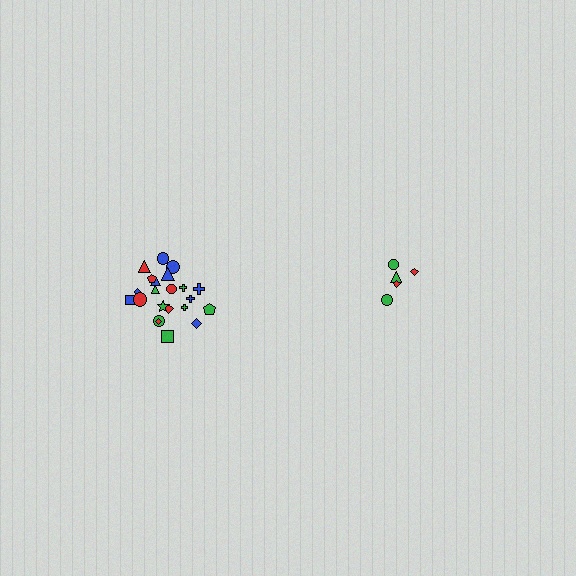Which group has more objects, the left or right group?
The left group.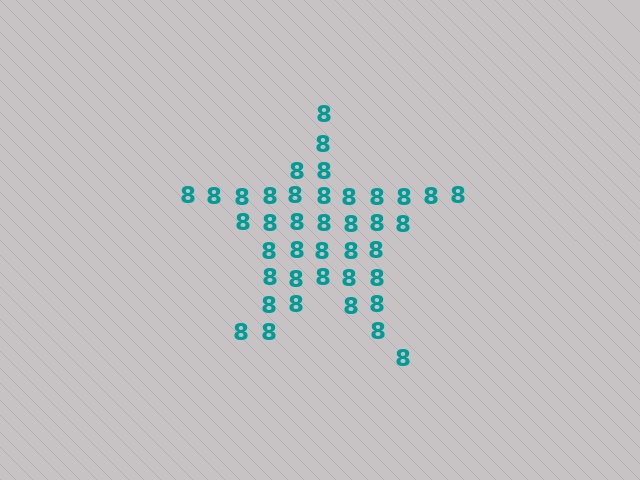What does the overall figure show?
The overall figure shows a star.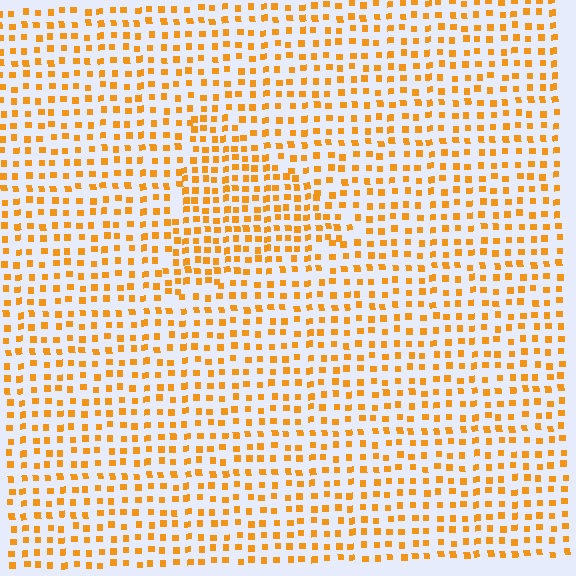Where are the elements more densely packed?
The elements are more densely packed inside the triangle boundary.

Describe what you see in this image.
The image contains small orange elements arranged at two different densities. A triangle-shaped region is visible where the elements are more densely packed than the surrounding area.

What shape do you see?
I see a triangle.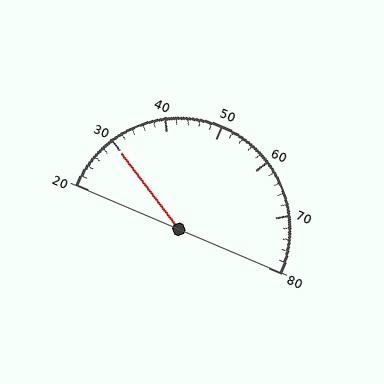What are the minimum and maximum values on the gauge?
The gauge ranges from 20 to 80.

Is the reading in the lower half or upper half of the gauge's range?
The reading is in the lower half of the range (20 to 80).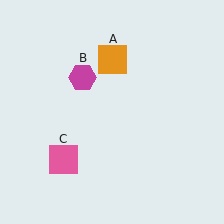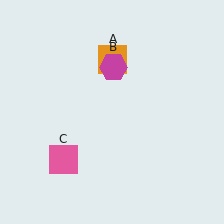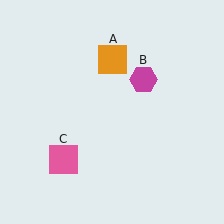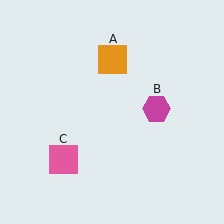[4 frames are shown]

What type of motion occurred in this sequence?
The magenta hexagon (object B) rotated clockwise around the center of the scene.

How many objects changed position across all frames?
1 object changed position: magenta hexagon (object B).